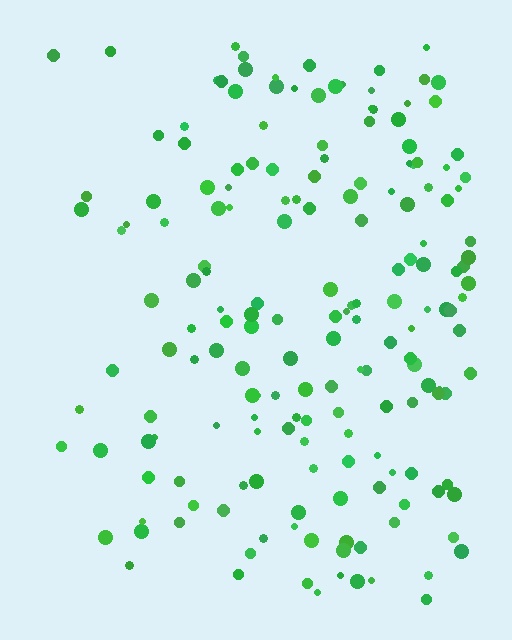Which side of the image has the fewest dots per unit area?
The left.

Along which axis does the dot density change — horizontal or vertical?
Horizontal.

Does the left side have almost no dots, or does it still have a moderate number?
Still a moderate number, just noticeably fewer than the right.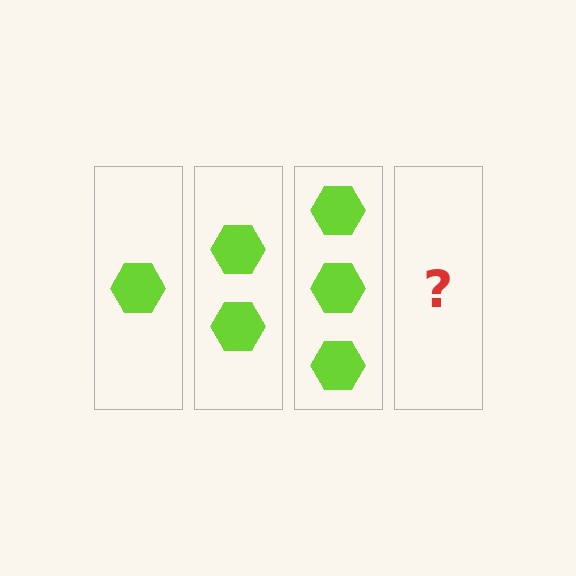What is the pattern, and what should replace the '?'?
The pattern is that each step adds one more hexagon. The '?' should be 4 hexagons.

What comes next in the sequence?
The next element should be 4 hexagons.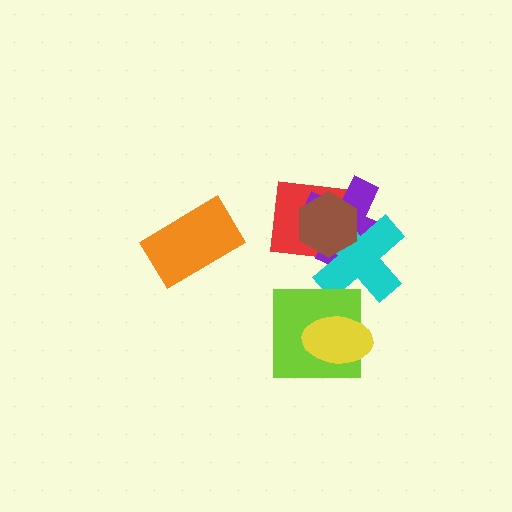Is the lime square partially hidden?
Yes, it is partially covered by another shape.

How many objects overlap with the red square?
3 objects overlap with the red square.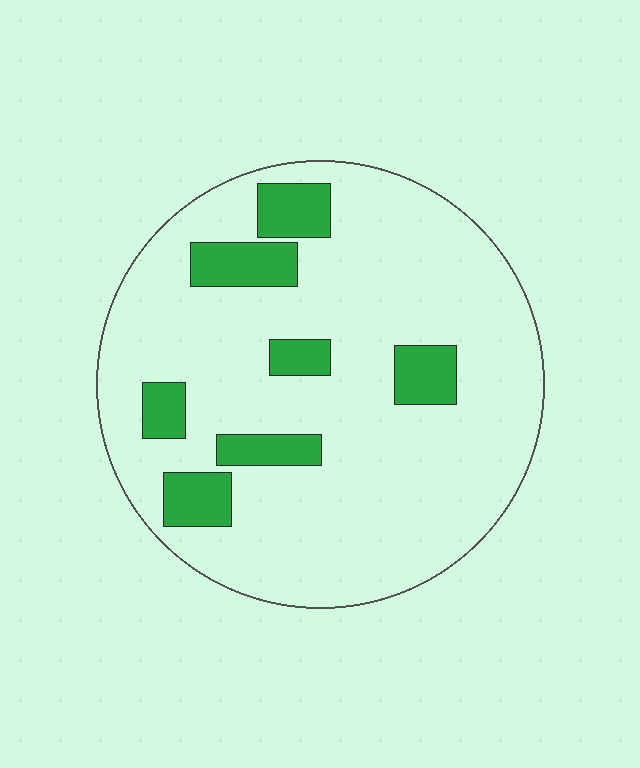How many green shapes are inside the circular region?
7.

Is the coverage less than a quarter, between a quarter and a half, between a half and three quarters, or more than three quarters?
Less than a quarter.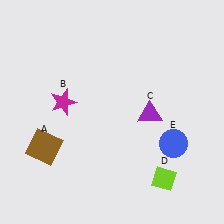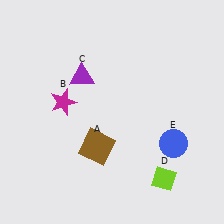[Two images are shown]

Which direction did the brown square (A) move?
The brown square (A) moved right.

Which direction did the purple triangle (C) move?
The purple triangle (C) moved left.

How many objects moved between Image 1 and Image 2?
2 objects moved between the two images.